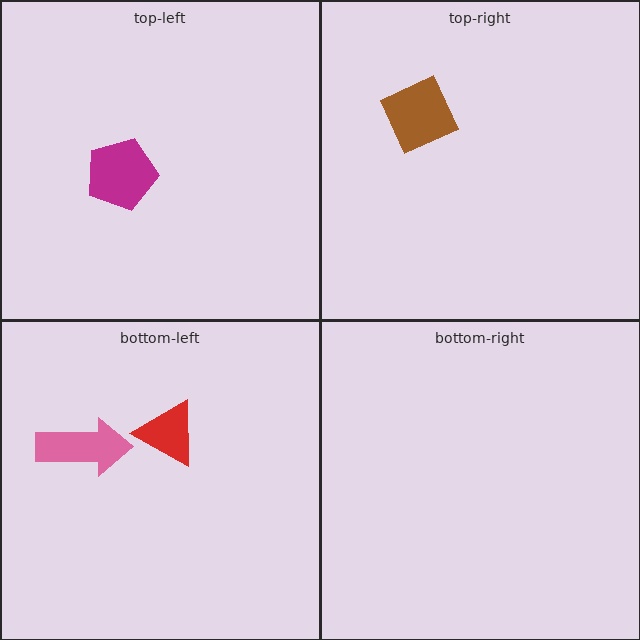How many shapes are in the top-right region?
1.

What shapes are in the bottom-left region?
The red triangle, the pink arrow.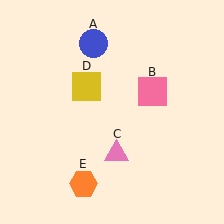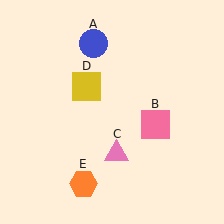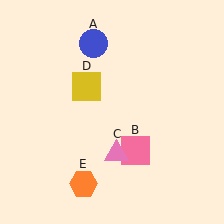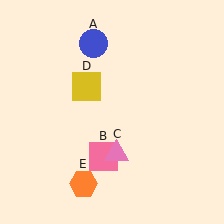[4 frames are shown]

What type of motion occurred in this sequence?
The pink square (object B) rotated clockwise around the center of the scene.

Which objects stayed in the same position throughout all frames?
Blue circle (object A) and pink triangle (object C) and yellow square (object D) and orange hexagon (object E) remained stationary.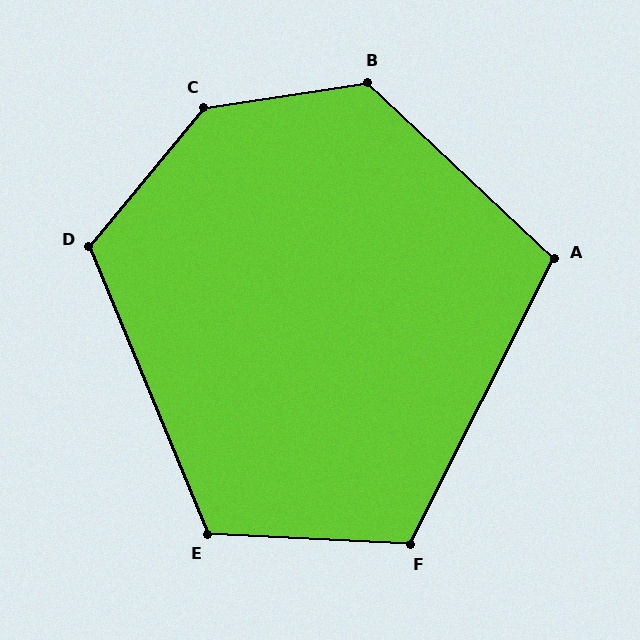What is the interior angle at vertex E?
Approximately 115 degrees (obtuse).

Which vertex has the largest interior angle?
C, at approximately 138 degrees.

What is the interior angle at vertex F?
Approximately 114 degrees (obtuse).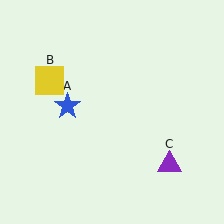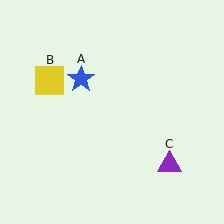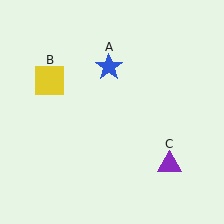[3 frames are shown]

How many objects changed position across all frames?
1 object changed position: blue star (object A).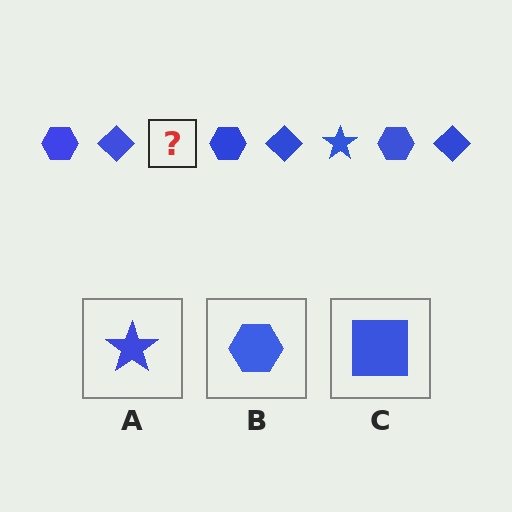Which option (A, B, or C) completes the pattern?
A.